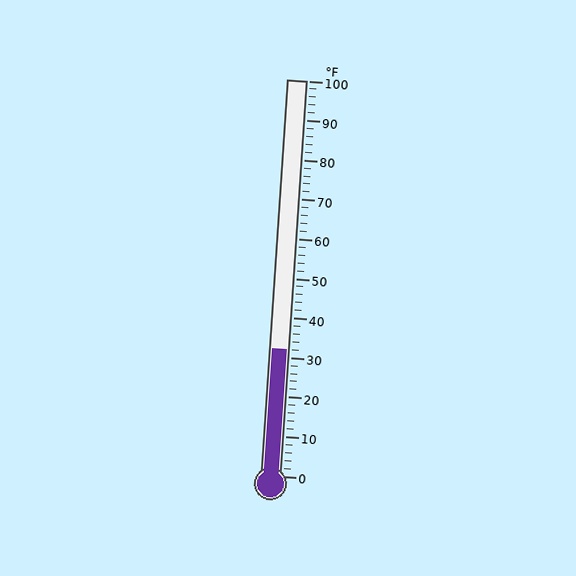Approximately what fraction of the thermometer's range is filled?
The thermometer is filled to approximately 30% of its range.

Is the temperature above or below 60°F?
The temperature is below 60°F.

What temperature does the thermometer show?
The thermometer shows approximately 32°F.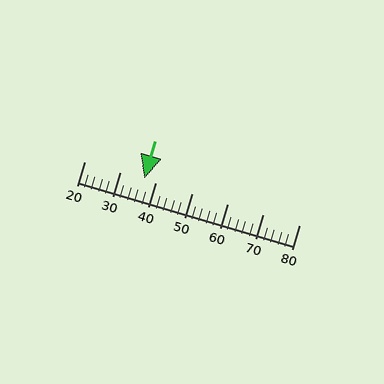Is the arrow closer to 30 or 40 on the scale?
The arrow is closer to 40.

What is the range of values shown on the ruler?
The ruler shows values from 20 to 80.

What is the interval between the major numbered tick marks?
The major tick marks are spaced 10 units apart.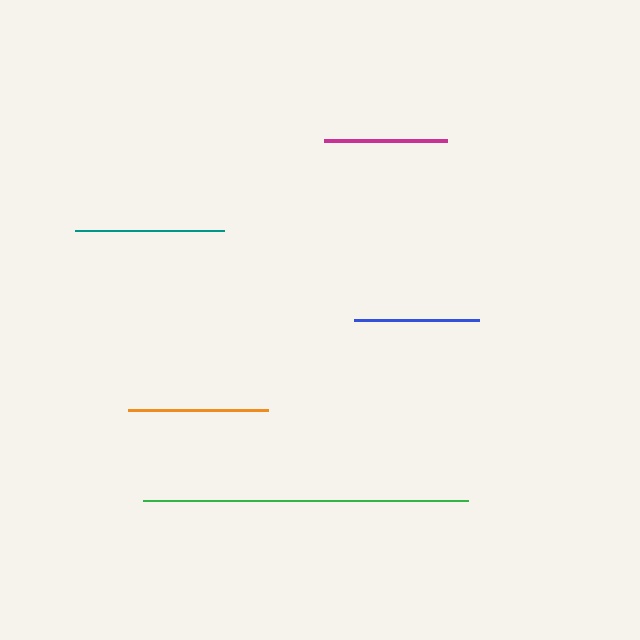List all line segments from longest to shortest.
From longest to shortest: green, teal, orange, blue, magenta.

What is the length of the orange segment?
The orange segment is approximately 140 pixels long.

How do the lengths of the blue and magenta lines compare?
The blue and magenta lines are approximately the same length.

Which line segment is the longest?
The green line is the longest at approximately 325 pixels.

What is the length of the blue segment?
The blue segment is approximately 125 pixels long.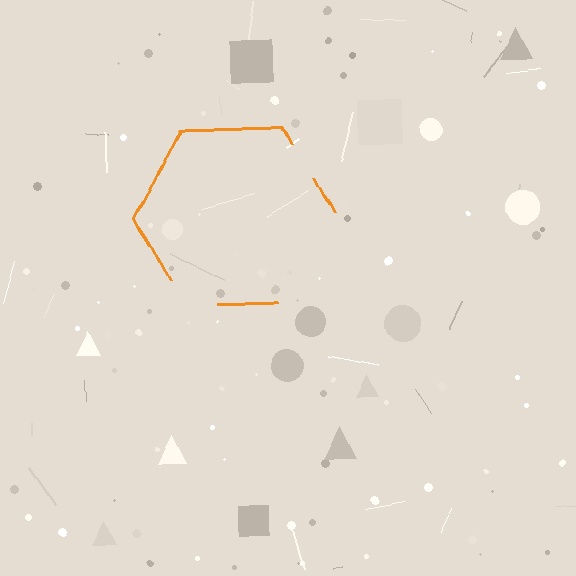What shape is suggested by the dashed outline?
The dashed outline suggests a hexagon.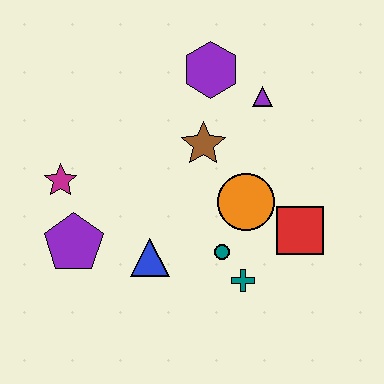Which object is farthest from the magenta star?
The red square is farthest from the magenta star.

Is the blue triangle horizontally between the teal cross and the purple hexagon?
No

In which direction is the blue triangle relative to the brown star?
The blue triangle is below the brown star.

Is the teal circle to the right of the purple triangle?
No